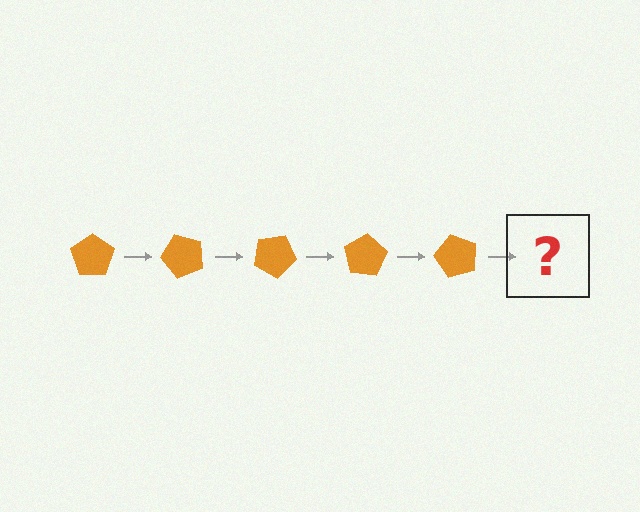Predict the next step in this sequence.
The next step is an orange pentagon rotated 250 degrees.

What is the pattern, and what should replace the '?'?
The pattern is that the pentagon rotates 50 degrees each step. The '?' should be an orange pentagon rotated 250 degrees.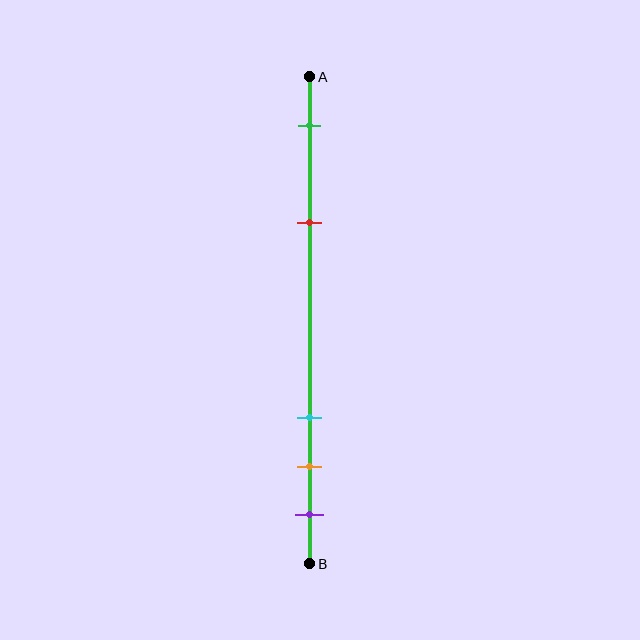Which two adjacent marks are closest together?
The orange and purple marks are the closest adjacent pair.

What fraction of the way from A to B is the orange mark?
The orange mark is approximately 80% (0.8) of the way from A to B.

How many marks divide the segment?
There are 5 marks dividing the segment.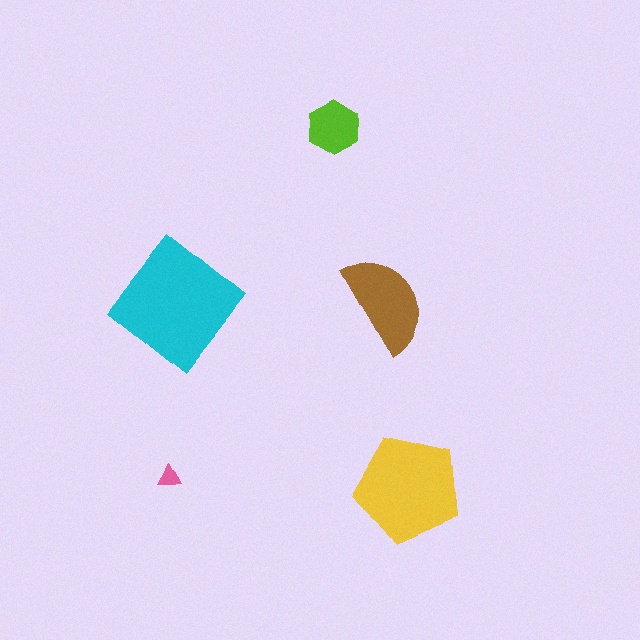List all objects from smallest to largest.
The pink triangle, the lime hexagon, the brown semicircle, the yellow pentagon, the cyan diamond.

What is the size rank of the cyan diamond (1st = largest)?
1st.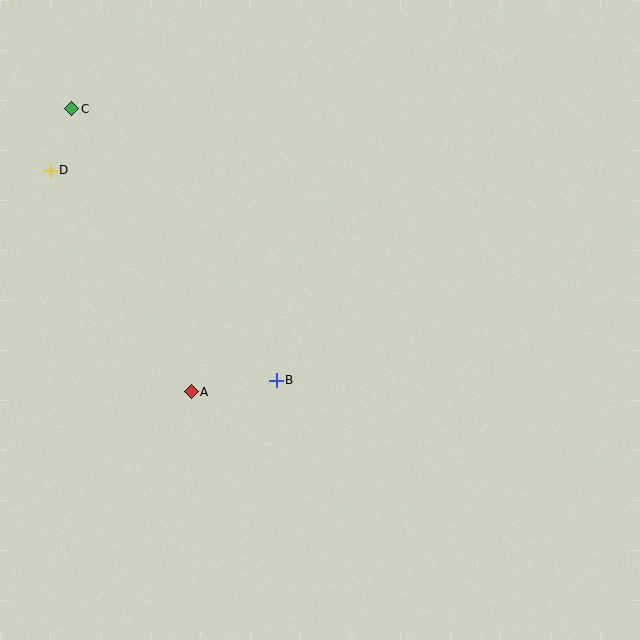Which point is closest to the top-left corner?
Point C is closest to the top-left corner.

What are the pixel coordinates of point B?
Point B is at (276, 380).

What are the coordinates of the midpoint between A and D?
The midpoint between A and D is at (121, 281).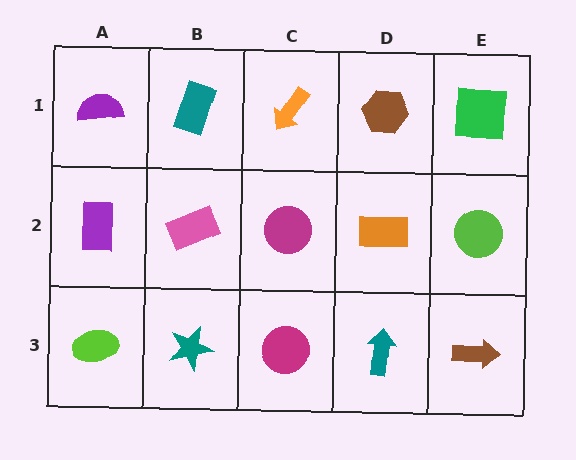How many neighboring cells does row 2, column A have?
3.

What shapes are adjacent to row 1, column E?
A lime circle (row 2, column E), a brown hexagon (row 1, column D).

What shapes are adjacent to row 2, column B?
A teal rectangle (row 1, column B), a teal star (row 3, column B), a purple rectangle (row 2, column A), a magenta circle (row 2, column C).